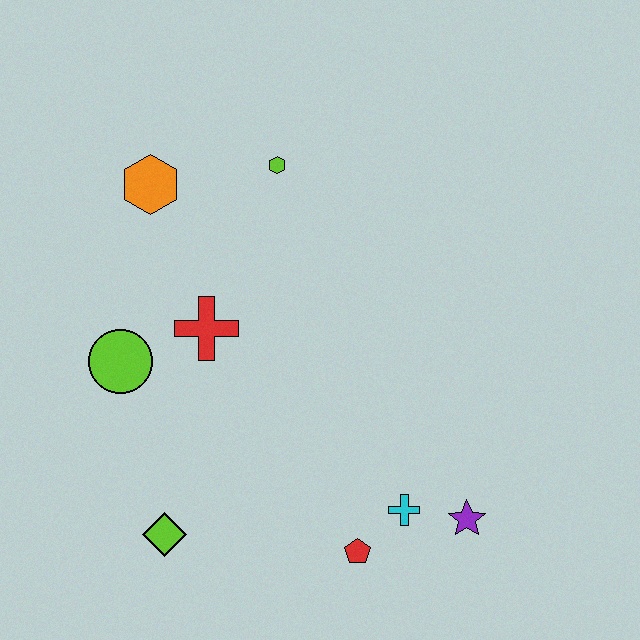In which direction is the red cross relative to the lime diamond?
The red cross is above the lime diamond.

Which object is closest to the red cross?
The lime circle is closest to the red cross.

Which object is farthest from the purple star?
The orange hexagon is farthest from the purple star.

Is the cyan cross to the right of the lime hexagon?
Yes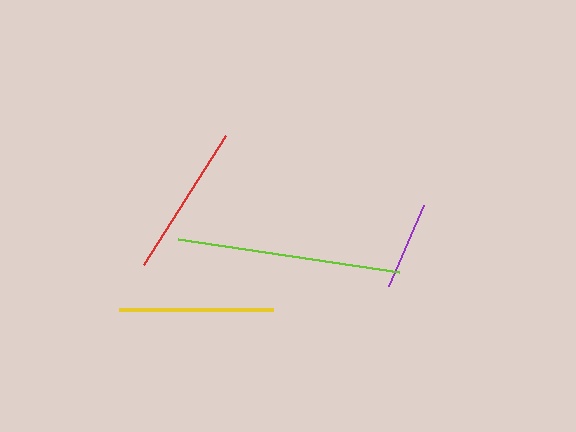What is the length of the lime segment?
The lime segment is approximately 223 pixels long.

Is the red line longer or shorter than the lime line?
The lime line is longer than the red line.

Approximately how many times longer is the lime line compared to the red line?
The lime line is approximately 1.5 times the length of the red line.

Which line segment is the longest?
The lime line is the longest at approximately 223 pixels.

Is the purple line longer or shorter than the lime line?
The lime line is longer than the purple line.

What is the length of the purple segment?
The purple segment is approximately 88 pixels long.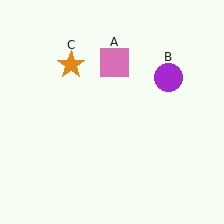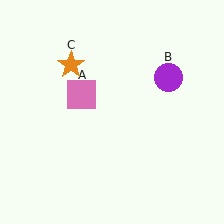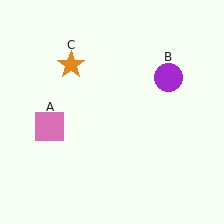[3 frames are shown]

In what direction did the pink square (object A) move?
The pink square (object A) moved down and to the left.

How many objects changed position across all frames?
1 object changed position: pink square (object A).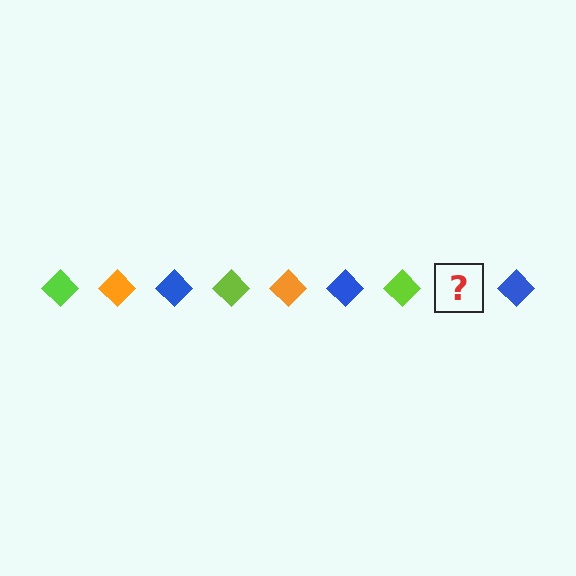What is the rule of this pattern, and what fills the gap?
The rule is that the pattern cycles through lime, orange, blue diamonds. The gap should be filled with an orange diamond.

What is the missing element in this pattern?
The missing element is an orange diamond.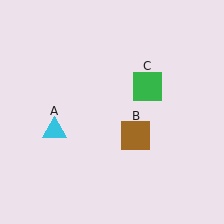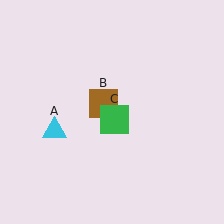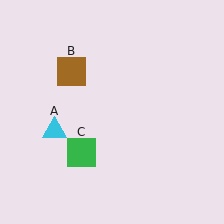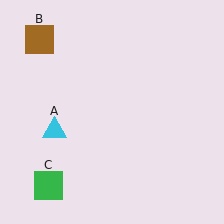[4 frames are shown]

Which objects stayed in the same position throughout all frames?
Cyan triangle (object A) remained stationary.